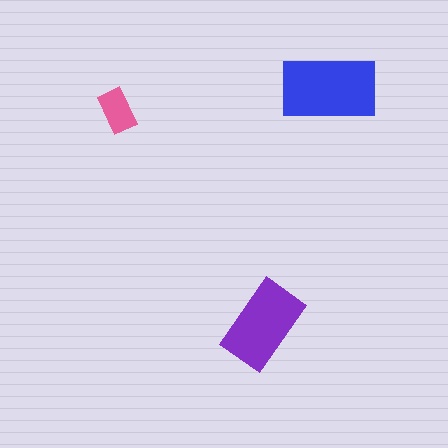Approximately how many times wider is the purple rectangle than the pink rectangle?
About 2 times wider.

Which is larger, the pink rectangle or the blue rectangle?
The blue one.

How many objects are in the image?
There are 3 objects in the image.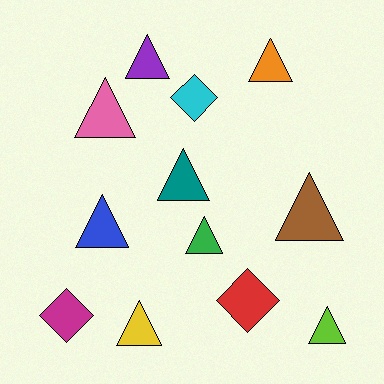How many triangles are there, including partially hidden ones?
There are 9 triangles.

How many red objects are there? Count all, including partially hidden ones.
There is 1 red object.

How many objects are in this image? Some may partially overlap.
There are 12 objects.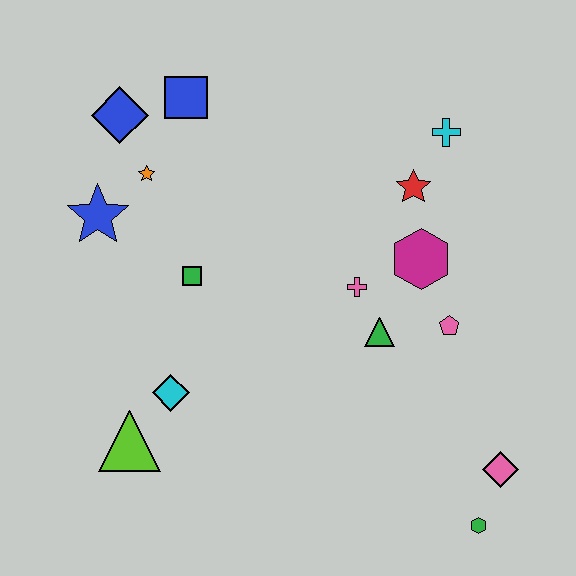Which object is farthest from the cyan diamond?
The cyan cross is farthest from the cyan diamond.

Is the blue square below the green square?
No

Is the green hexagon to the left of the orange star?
No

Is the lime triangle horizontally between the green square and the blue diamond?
Yes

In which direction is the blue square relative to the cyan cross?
The blue square is to the left of the cyan cross.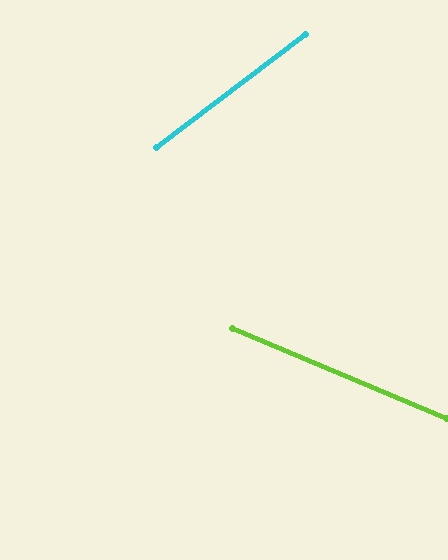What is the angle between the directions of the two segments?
Approximately 60 degrees.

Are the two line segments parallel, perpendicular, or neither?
Neither parallel nor perpendicular — they differ by about 60°.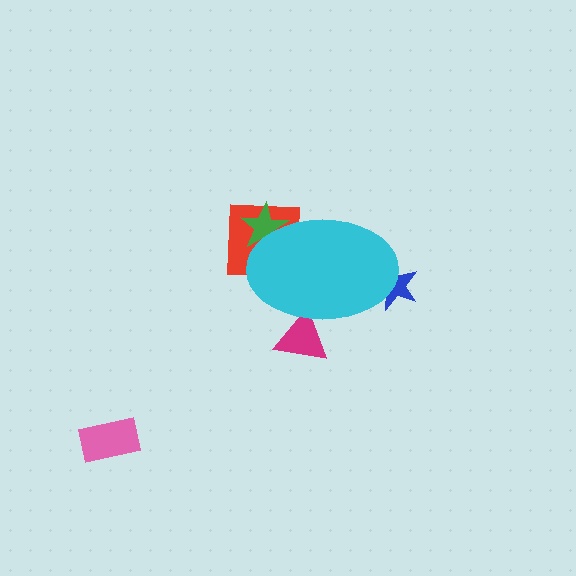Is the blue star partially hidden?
Yes, the blue star is partially hidden behind the cyan ellipse.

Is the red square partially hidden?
Yes, the red square is partially hidden behind the cyan ellipse.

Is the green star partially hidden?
Yes, the green star is partially hidden behind the cyan ellipse.